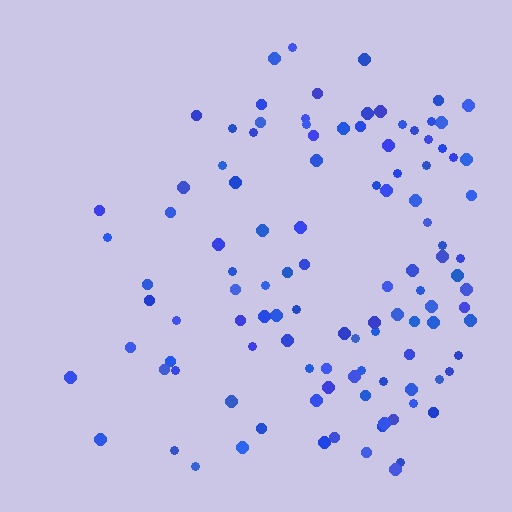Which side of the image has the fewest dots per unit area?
The left.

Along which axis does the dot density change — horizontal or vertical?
Horizontal.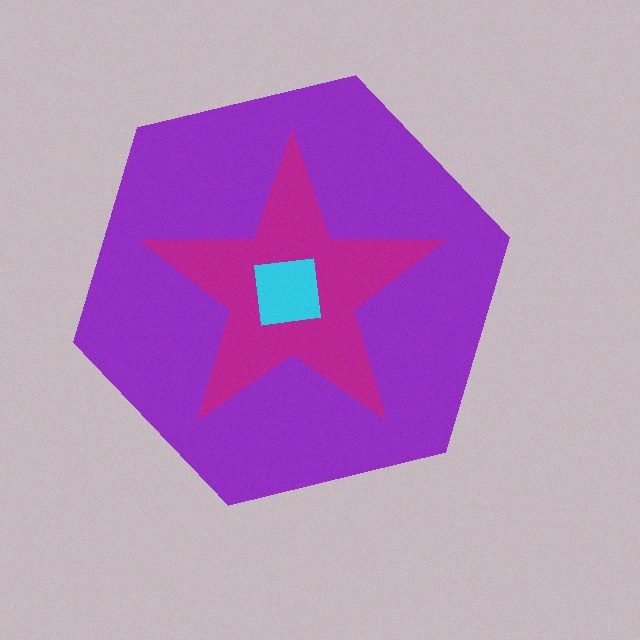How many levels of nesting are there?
3.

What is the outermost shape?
The purple hexagon.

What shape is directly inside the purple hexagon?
The magenta star.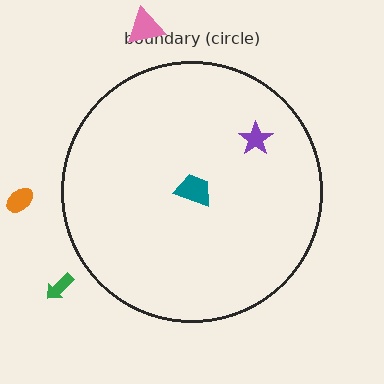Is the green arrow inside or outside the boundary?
Outside.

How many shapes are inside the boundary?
2 inside, 3 outside.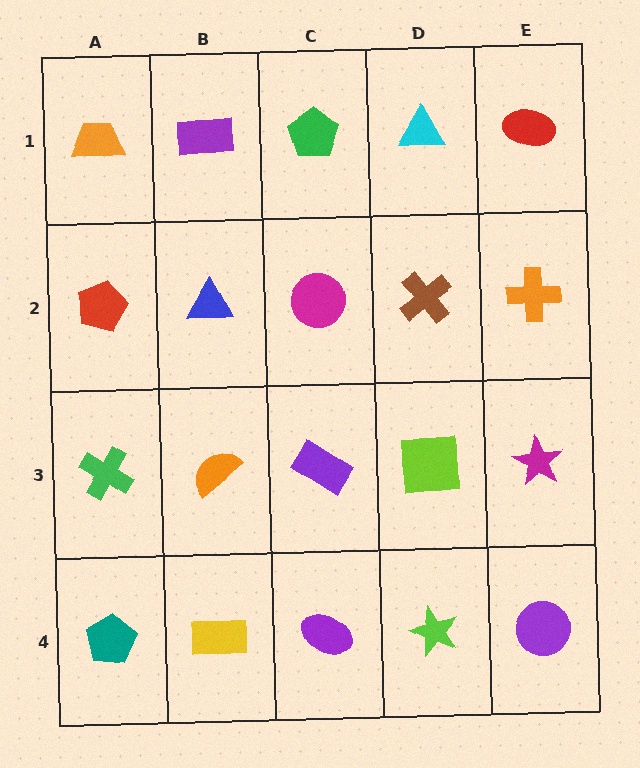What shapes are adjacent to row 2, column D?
A cyan triangle (row 1, column D), a lime square (row 3, column D), a magenta circle (row 2, column C), an orange cross (row 2, column E).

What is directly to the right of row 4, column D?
A purple circle.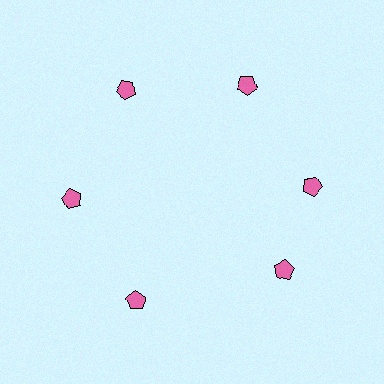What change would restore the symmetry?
The symmetry would be restored by rotating it back into even spacing with its neighbors so that all 6 pentagons sit at equal angles and equal distance from the center.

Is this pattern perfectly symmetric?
No. The 6 pink pentagons are arranged in a ring, but one element near the 5 o'clock position is rotated out of alignment along the ring, breaking the 6-fold rotational symmetry.